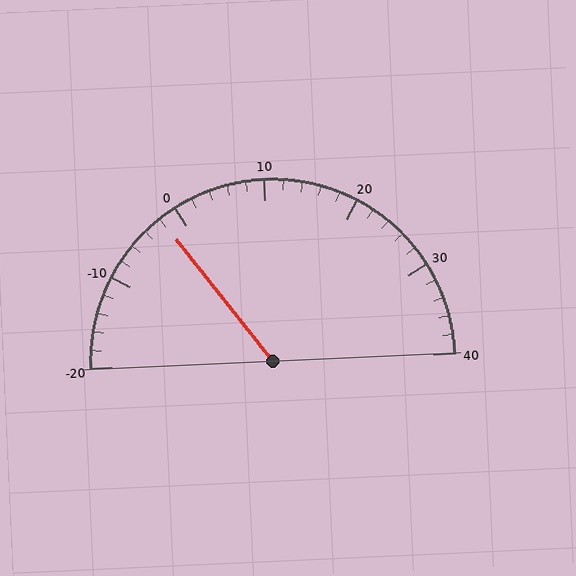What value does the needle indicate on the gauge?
The needle indicates approximately -2.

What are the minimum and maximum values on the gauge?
The gauge ranges from -20 to 40.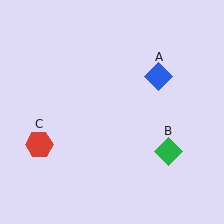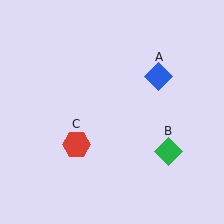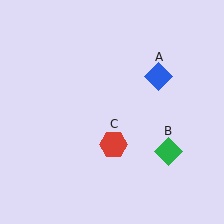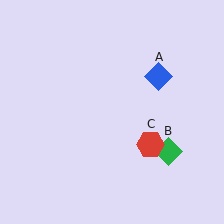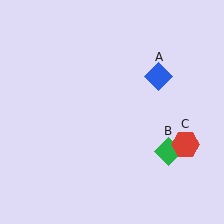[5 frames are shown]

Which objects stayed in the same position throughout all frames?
Blue diamond (object A) and green diamond (object B) remained stationary.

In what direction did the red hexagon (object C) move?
The red hexagon (object C) moved right.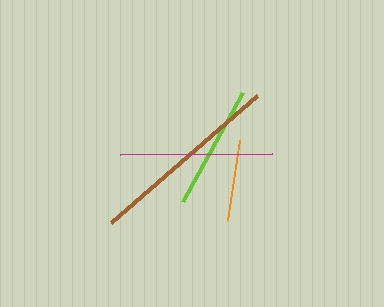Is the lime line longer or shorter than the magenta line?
The magenta line is longer than the lime line.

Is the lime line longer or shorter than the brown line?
The brown line is longer than the lime line.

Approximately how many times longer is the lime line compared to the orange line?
The lime line is approximately 1.5 times the length of the orange line.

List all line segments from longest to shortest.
From longest to shortest: brown, magenta, lime, orange.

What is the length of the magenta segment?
The magenta segment is approximately 152 pixels long.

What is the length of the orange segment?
The orange segment is approximately 81 pixels long.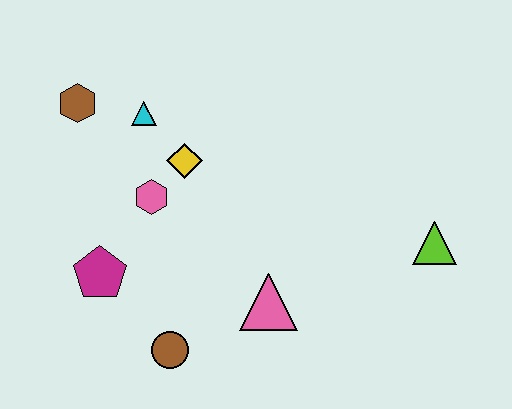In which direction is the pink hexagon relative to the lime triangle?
The pink hexagon is to the left of the lime triangle.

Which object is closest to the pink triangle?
The brown circle is closest to the pink triangle.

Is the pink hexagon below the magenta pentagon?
No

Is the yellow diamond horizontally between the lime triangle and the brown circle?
Yes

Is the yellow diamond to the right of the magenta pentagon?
Yes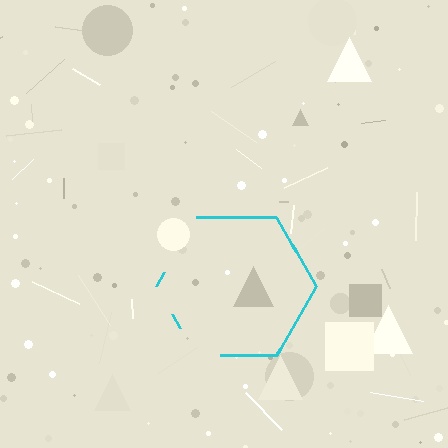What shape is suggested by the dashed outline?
The dashed outline suggests a hexagon.